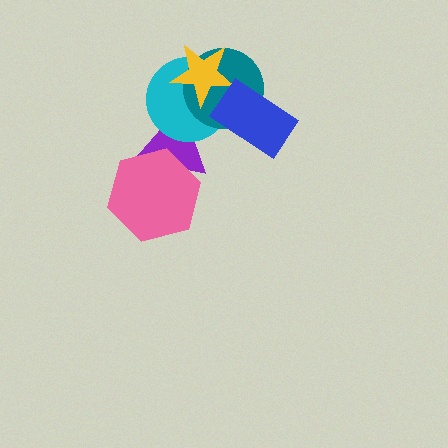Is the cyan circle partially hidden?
Yes, it is partially covered by another shape.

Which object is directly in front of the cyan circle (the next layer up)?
The teal circle is directly in front of the cyan circle.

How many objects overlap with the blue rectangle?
2 objects overlap with the blue rectangle.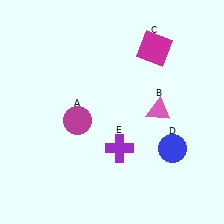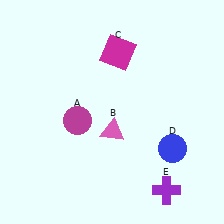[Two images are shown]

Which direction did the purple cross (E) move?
The purple cross (E) moved right.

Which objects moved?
The objects that moved are: the pink triangle (B), the magenta square (C), the purple cross (E).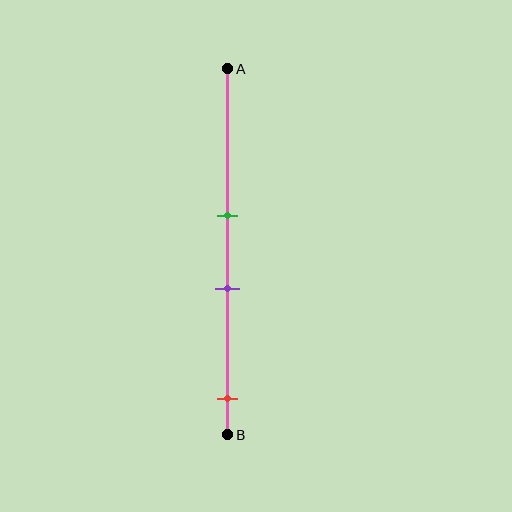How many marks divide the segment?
There are 3 marks dividing the segment.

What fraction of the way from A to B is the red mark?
The red mark is approximately 90% (0.9) of the way from A to B.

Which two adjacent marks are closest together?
The green and purple marks are the closest adjacent pair.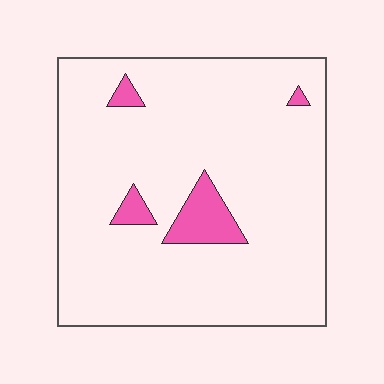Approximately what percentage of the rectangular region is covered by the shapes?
Approximately 5%.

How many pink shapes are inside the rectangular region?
4.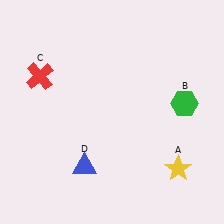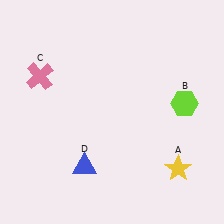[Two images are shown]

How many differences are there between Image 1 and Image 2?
There are 2 differences between the two images.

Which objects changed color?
B changed from green to lime. C changed from red to pink.